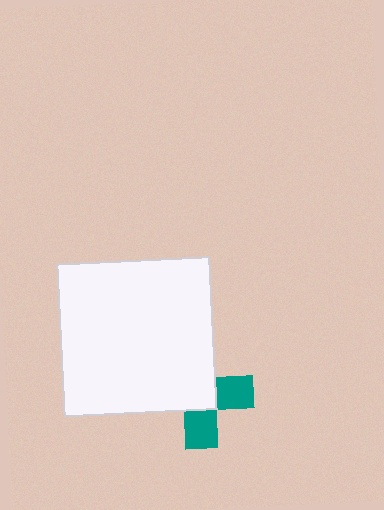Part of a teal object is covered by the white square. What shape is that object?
It is a cross.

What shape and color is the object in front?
The object in front is a white square.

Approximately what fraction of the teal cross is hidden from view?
Roughly 59% of the teal cross is hidden behind the white square.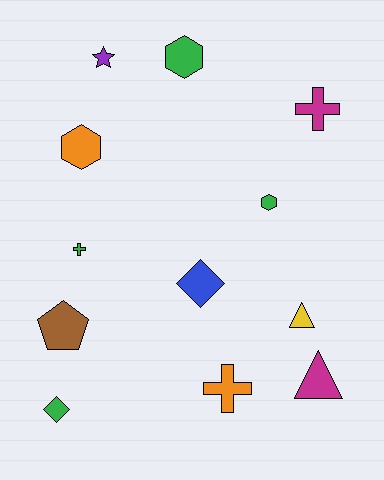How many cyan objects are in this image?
There are no cyan objects.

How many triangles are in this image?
There are 2 triangles.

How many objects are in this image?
There are 12 objects.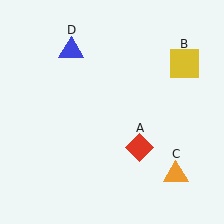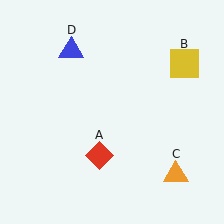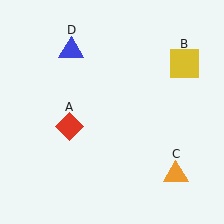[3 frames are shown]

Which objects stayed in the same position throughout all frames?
Yellow square (object B) and orange triangle (object C) and blue triangle (object D) remained stationary.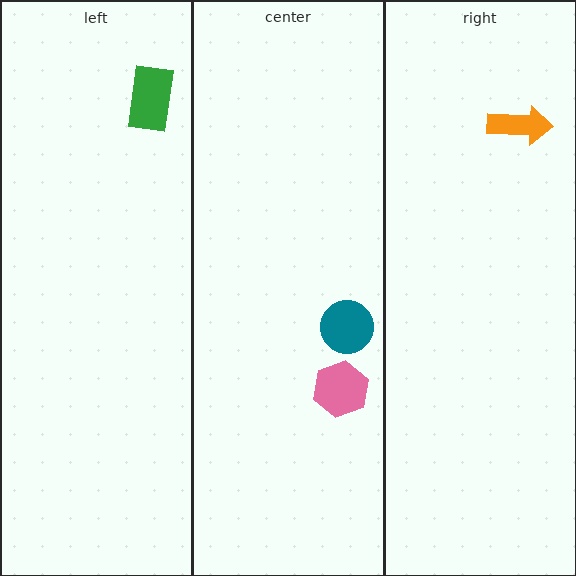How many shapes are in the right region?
1.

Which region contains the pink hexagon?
The center region.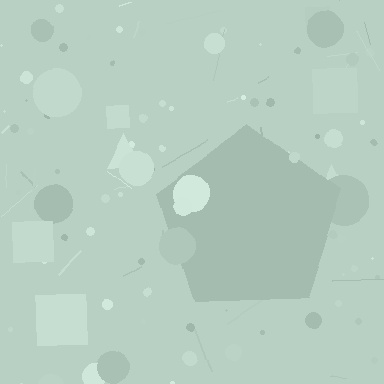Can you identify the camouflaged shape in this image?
The camouflaged shape is a pentagon.